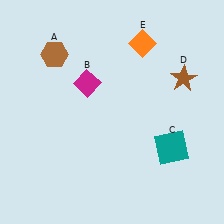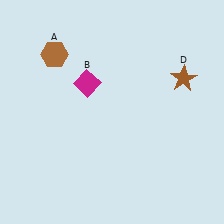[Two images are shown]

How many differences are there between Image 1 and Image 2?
There are 2 differences between the two images.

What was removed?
The teal square (C), the orange diamond (E) were removed in Image 2.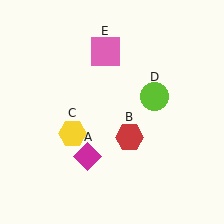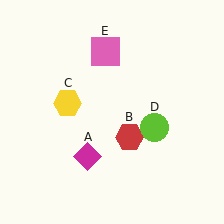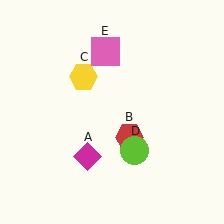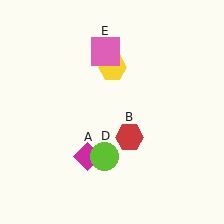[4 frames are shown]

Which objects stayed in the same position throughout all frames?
Magenta diamond (object A) and red hexagon (object B) and pink square (object E) remained stationary.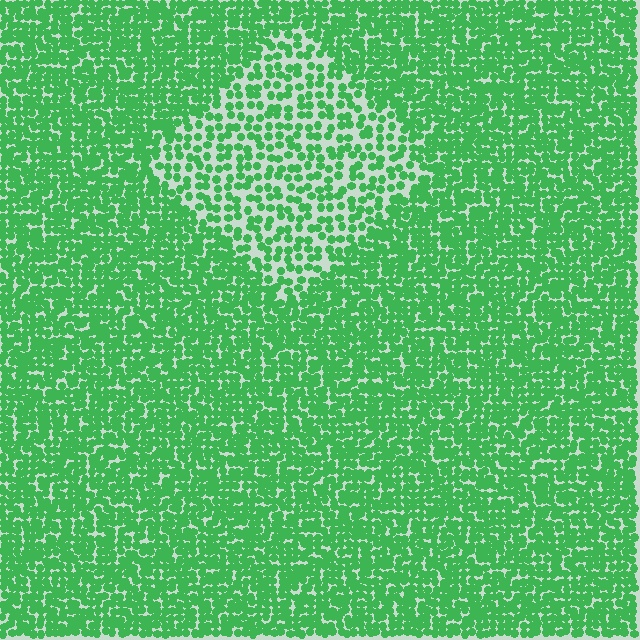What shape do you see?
I see a diamond.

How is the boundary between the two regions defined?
The boundary is defined by a change in element density (approximately 1.9x ratio). All elements are the same color, size, and shape.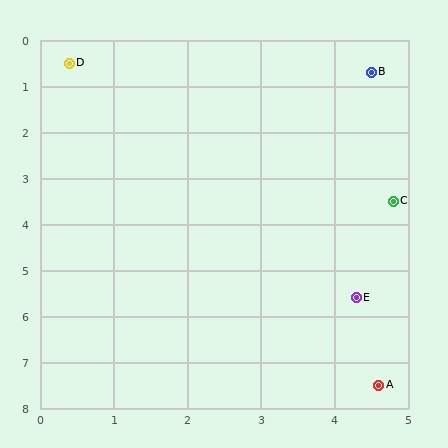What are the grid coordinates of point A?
Point A is at approximately (4.6, 7.5).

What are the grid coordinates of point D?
Point D is at approximately (0.4, 0.5).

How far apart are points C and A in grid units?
Points C and A are about 4.0 grid units apart.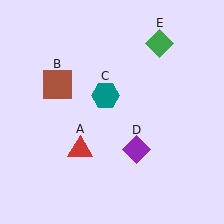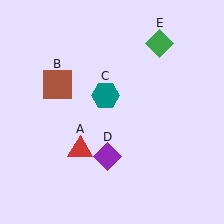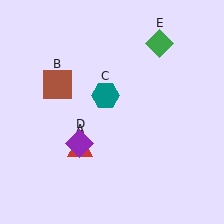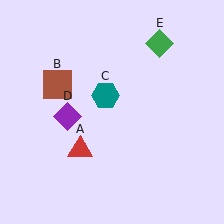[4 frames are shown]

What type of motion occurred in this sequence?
The purple diamond (object D) rotated clockwise around the center of the scene.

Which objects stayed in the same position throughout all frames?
Red triangle (object A) and brown square (object B) and teal hexagon (object C) and green diamond (object E) remained stationary.